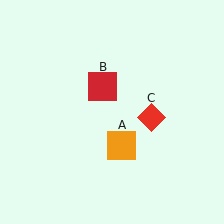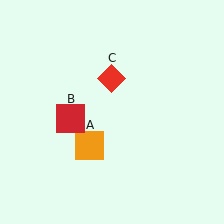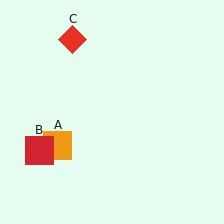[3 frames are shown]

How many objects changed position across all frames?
3 objects changed position: orange square (object A), red square (object B), red diamond (object C).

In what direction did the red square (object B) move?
The red square (object B) moved down and to the left.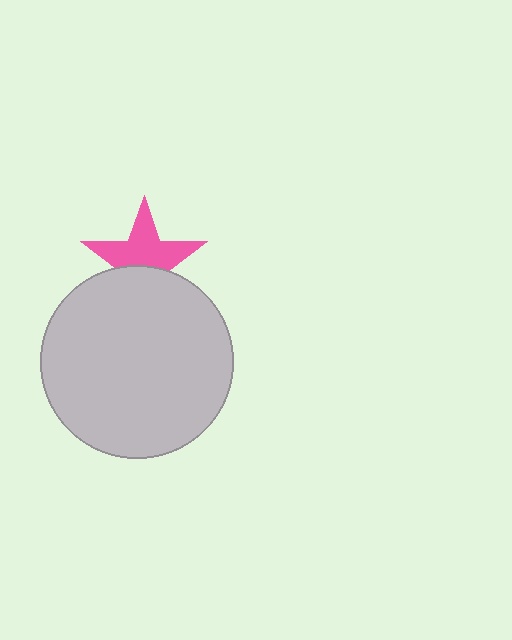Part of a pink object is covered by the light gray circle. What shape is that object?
It is a star.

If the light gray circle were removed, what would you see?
You would see the complete pink star.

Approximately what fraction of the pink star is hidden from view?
Roughly 40% of the pink star is hidden behind the light gray circle.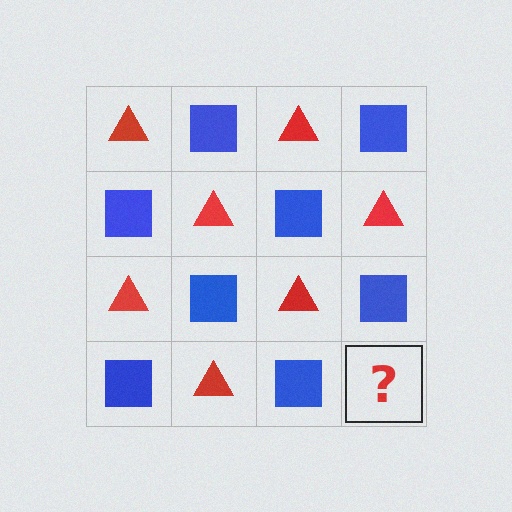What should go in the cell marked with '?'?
The missing cell should contain a red triangle.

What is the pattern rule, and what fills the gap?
The rule is that it alternates red triangle and blue square in a checkerboard pattern. The gap should be filled with a red triangle.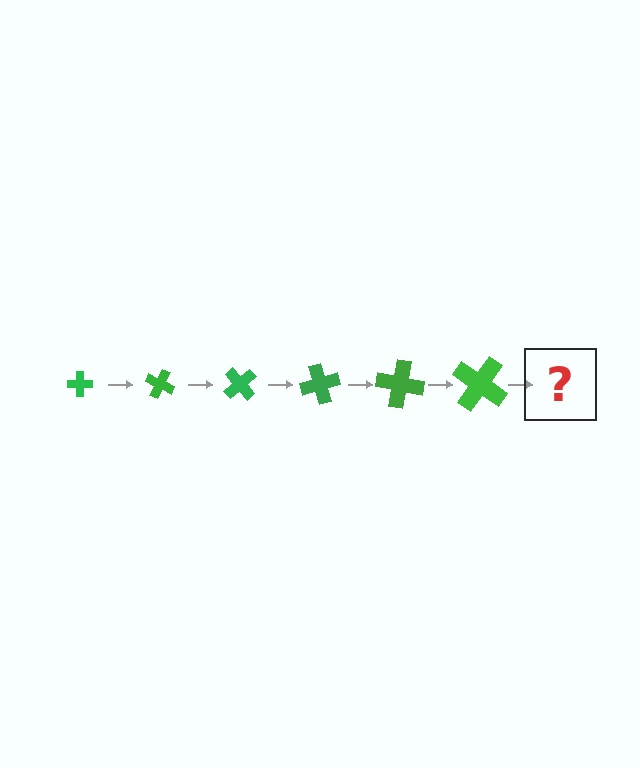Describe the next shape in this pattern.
It should be a cross, larger than the previous one and rotated 150 degrees from the start.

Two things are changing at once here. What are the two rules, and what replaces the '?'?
The two rules are that the cross grows larger each step and it rotates 25 degrees each step. The '?' should be a cross, larger than the previous one and rotated 150 degrees from the start.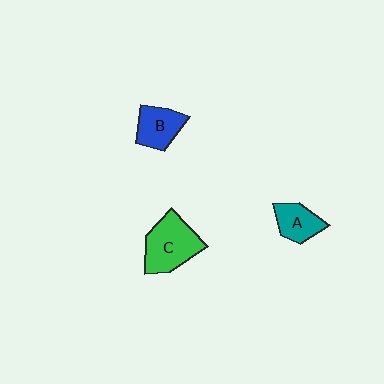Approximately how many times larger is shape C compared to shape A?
Approximately 1.7 times.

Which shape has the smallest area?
Shape A (teal).